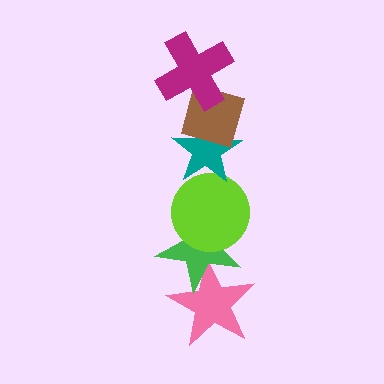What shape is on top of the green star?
The lime circle is on top of the green star.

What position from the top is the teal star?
The teal star is 3rd from the top.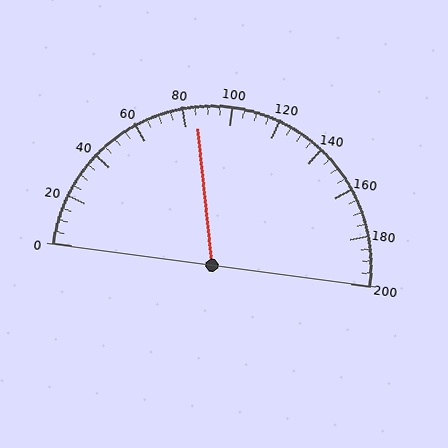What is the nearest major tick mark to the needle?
The nearest major tick mark is 80.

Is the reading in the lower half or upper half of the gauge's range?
The reading is in the lower half of the range (0 to 200).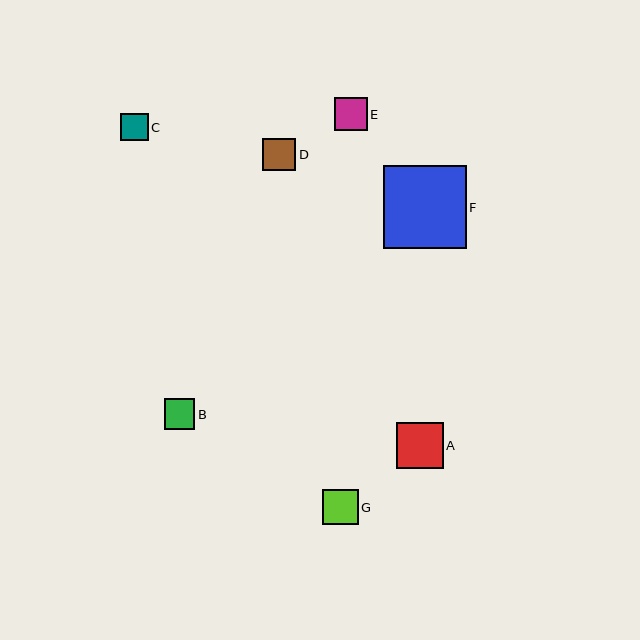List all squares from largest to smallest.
From largest to smallest: F, A, G, D, E, B, C.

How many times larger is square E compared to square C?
Square E is approximately 1.2 times the size of square C.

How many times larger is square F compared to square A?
Square F is approximately 1.8 times the size of square A.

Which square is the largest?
Square F is the largest with a size of approximately 83 pixels.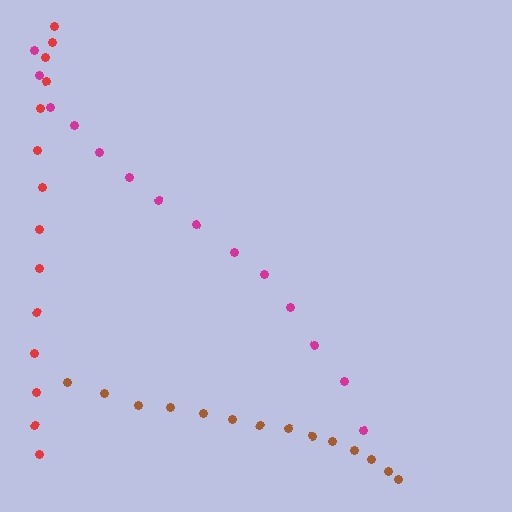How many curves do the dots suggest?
There are 3 distinct paths.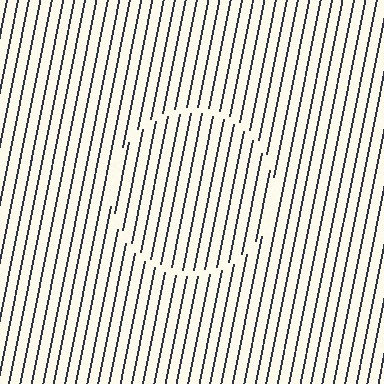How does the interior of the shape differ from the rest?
The interior of the shape contains the same grating, shifted by half a period — the contour is defined by the phase discontinuity where line-ends from the inner and outer gratings abut.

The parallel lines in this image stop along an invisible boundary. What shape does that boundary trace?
An illusory circle. The interior of the shape contains the same grating, shifted by half a period — the contour is defined by the phase discontinuity where line-ends from the inner and outer gratings abut.